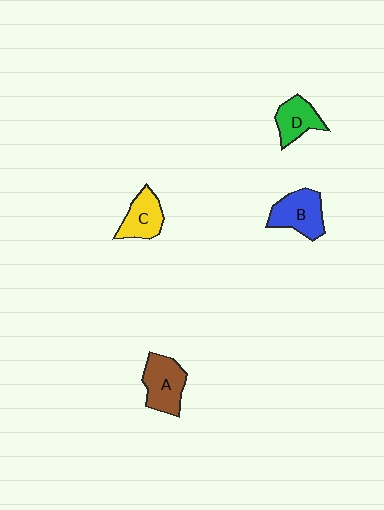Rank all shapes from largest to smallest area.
From largest to smallest: A (brown), B (blue), C (yellow), D (green).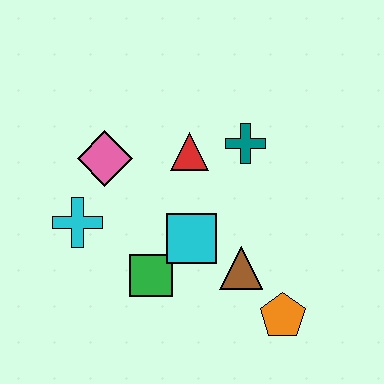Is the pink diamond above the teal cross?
No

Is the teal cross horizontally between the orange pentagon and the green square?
Yes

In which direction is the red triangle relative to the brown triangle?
The red triangle is above the brown triangle.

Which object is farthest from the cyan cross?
The orange pentagon is farthest from the cyan cross.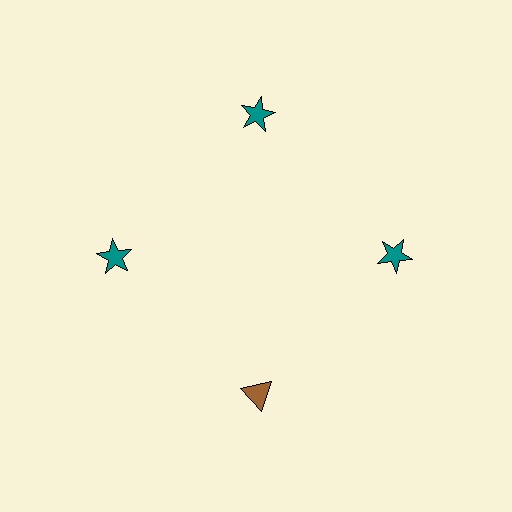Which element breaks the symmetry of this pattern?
The brown triangle at roughly the 6 o'clock position breaks the symmetry. All other shapes are teal stars.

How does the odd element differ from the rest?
It differs in both color (brown instead of teal) and shape (triangle instead of star).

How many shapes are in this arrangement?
There are 4 shapes arranged in a ring pattern.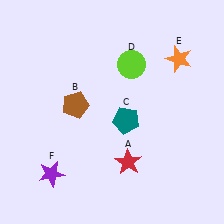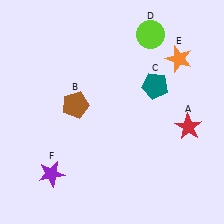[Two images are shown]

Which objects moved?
The objects that moved are: the red star (A), the teal pentagon (C), the lime circle (D).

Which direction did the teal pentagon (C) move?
The teal pentagon (C) moved up.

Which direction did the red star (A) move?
The red star (A) moved right.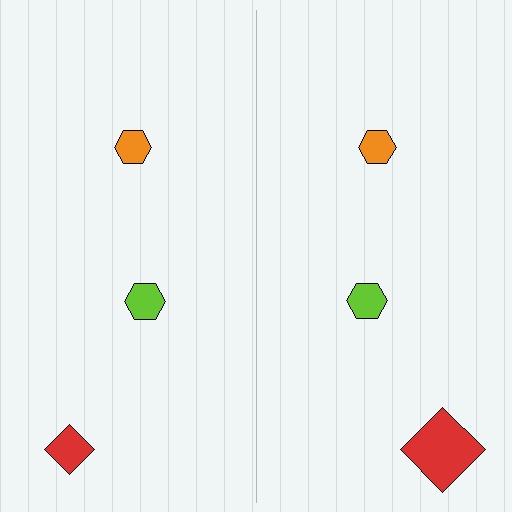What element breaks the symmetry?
The red diamond on the right side has a different size than its mirror counterpart.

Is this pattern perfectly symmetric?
No, the pattern is not perfectly symmetric. The red diamond on the right side has a different size than its mirror counterpart.